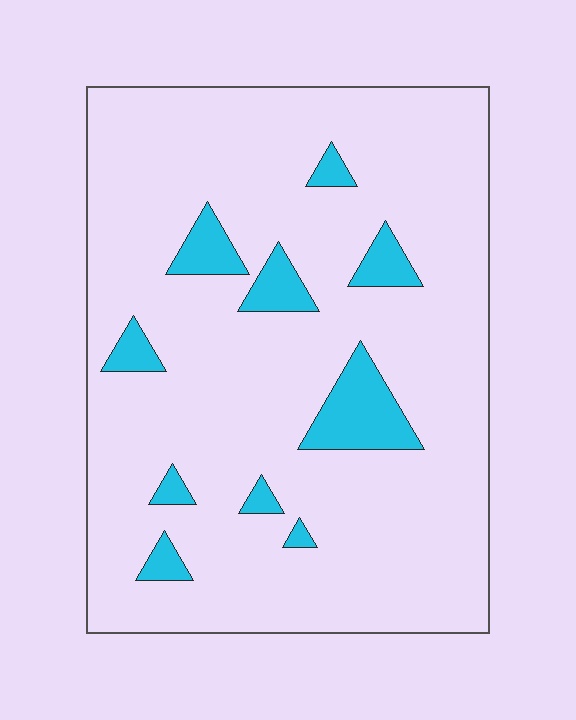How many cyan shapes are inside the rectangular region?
10.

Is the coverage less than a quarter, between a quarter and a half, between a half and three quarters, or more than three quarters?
Less than a quarter.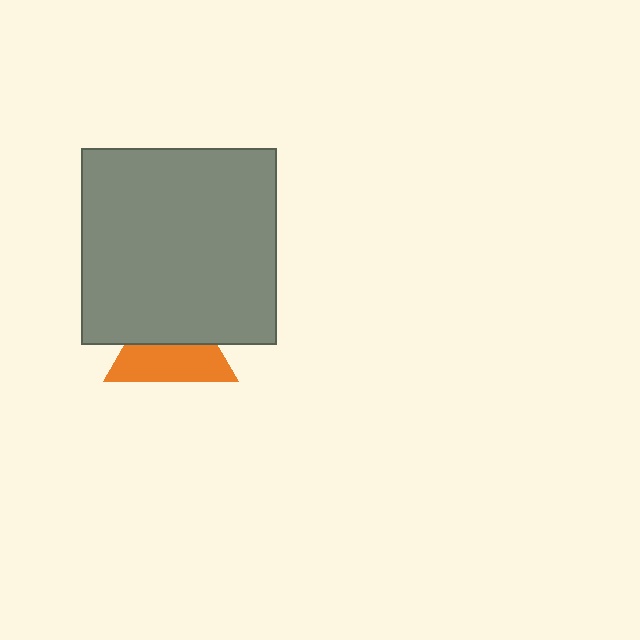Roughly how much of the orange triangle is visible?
About half of it is visible (roughly 52%).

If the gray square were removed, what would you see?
You would see the complete orange triangle.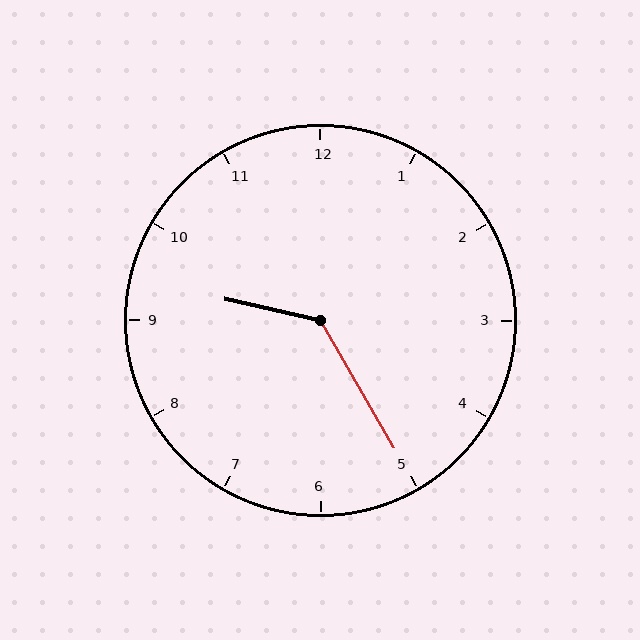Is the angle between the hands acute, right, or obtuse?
It is obtuse.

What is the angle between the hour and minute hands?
Approximately 132 degrees.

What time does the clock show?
9:25.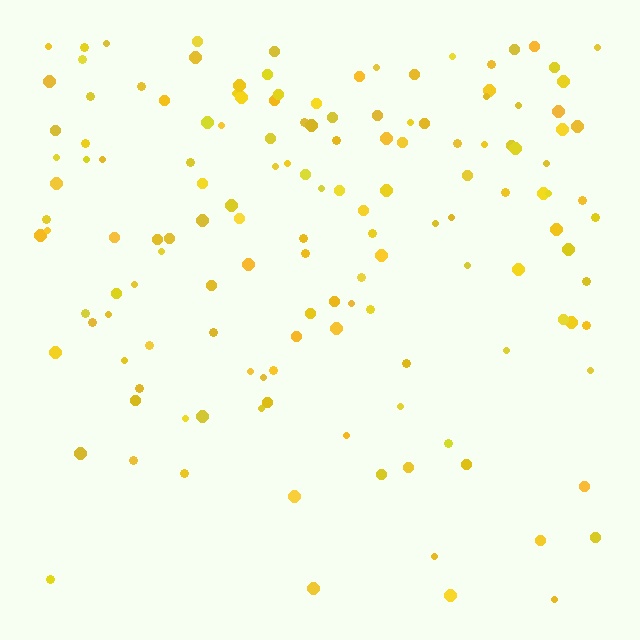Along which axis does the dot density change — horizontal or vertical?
Vertical.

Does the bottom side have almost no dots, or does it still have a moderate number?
Still a moderate number, just noticeably fewer than the top.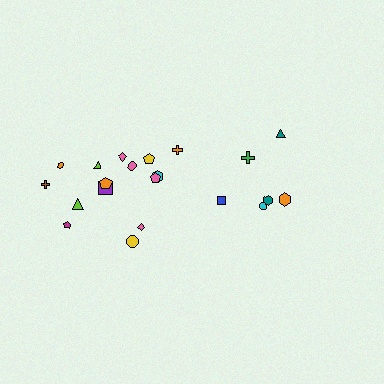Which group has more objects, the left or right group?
The left group.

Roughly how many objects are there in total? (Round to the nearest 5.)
Roughly 20 objects in total.